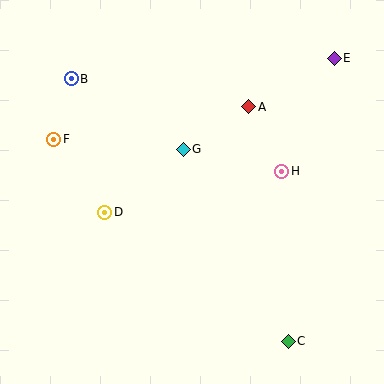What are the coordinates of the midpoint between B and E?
The midpoint between B and E is at (203, 68).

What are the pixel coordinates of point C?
Point C is at (288, 341).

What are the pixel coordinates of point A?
Point A is at (249, 107).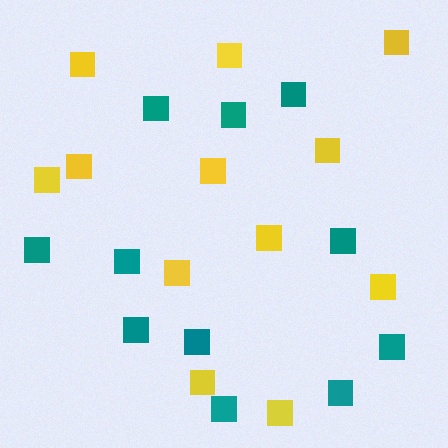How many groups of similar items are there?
There are 2 groups: one group of teal squares (11) and one group of yellow squares (12).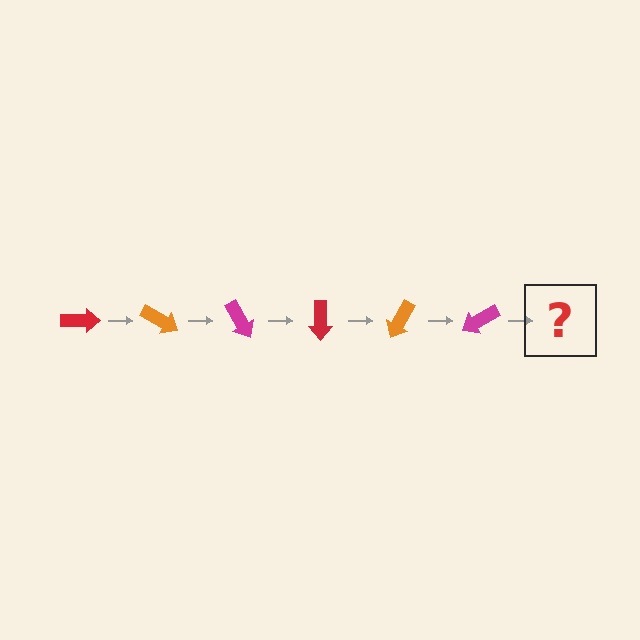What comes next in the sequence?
The next element should be a red arrow, rotated 180 degrees from the start.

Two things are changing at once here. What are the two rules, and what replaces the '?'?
The two rules are that it rotates 30 degrees each step and the color cycles through red, orange, and magenta. The '?' should be a red arrow, rotated 180 degrees from the start.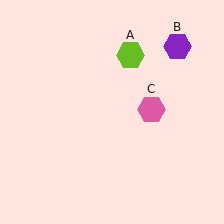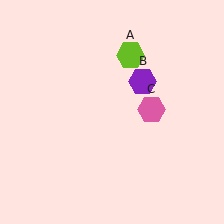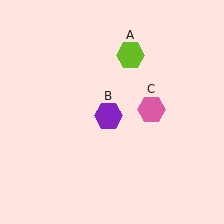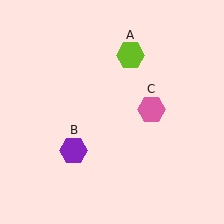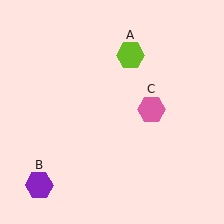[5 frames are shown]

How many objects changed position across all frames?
1 object changed position: purple hexagon (object B).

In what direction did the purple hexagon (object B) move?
The purple hexagon (object B) moved down and to the left.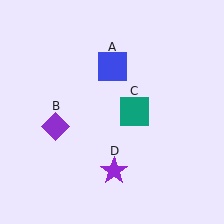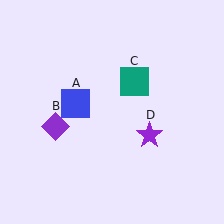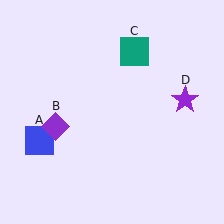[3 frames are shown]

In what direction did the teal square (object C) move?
The teal square (object C) moved up.